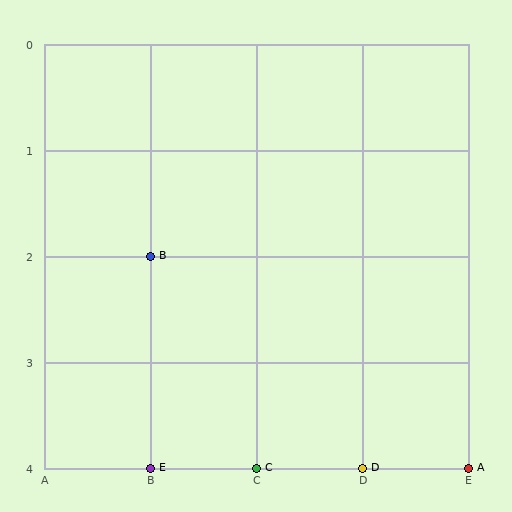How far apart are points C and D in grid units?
Points C and D are 1 column apart.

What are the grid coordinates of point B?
Point B is at grid coordinates (B, 2).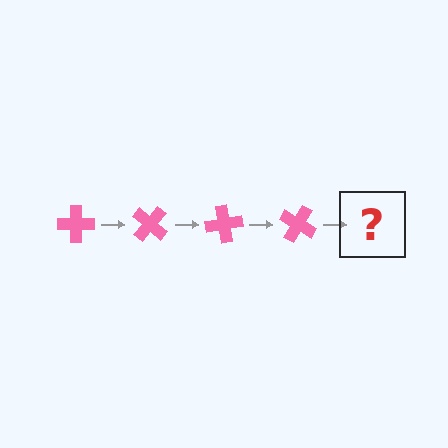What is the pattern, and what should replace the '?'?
The pattern is that the cross rotates 40 degrees each step. The '?' should be a pink cross rotated 160 degrees.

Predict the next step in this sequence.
The next step is a pink cross rotated 160 degrees.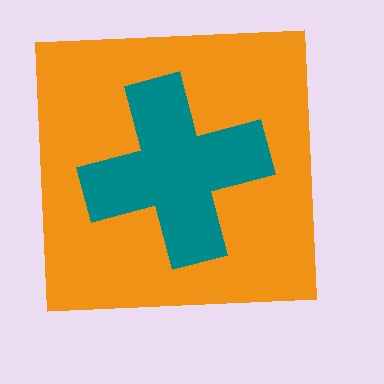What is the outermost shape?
The orange square.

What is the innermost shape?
The teal cross.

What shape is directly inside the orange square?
The teal cross.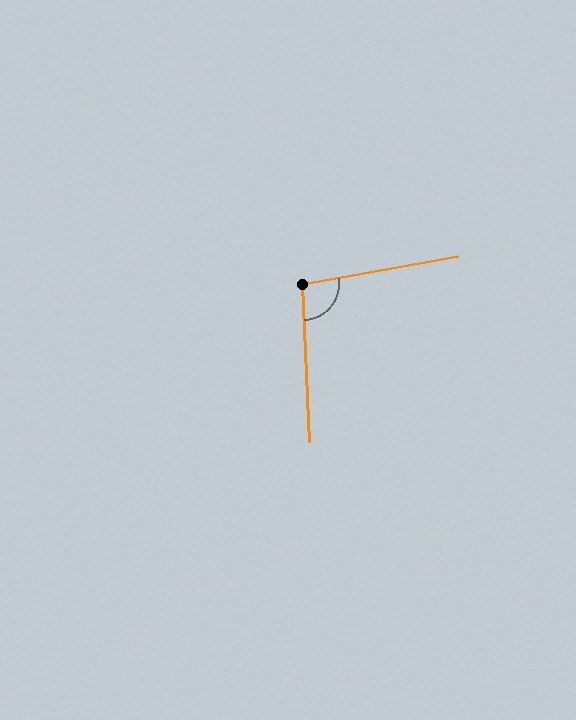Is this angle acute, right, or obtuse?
It is obtuse.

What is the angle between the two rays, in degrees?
Approximately 98 degrees.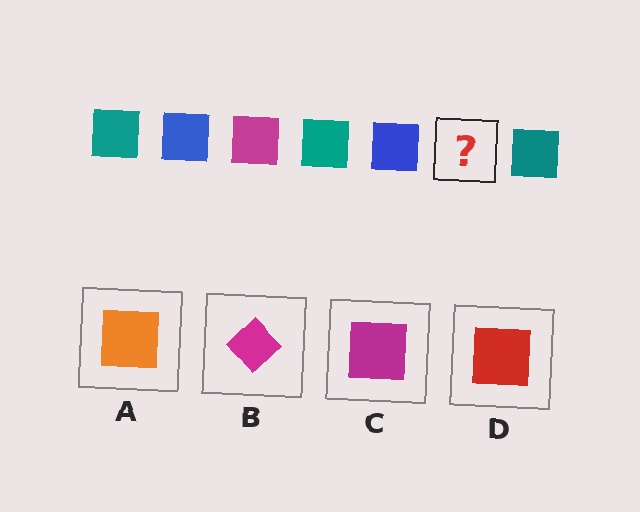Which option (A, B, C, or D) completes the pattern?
C.